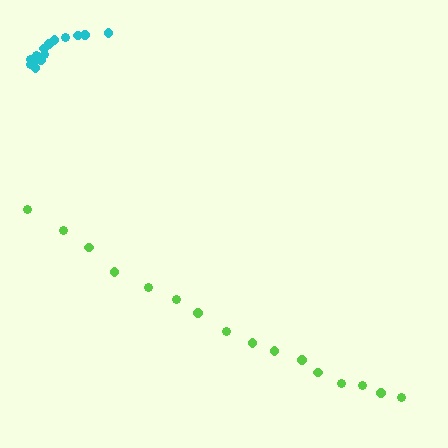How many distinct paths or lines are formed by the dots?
There are 2 distinct paths.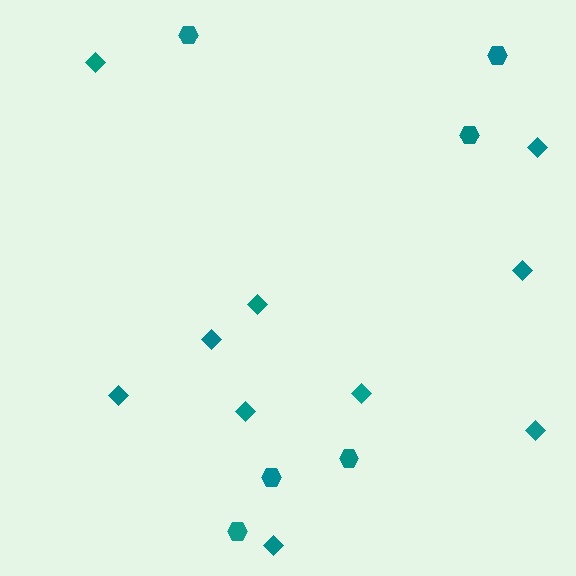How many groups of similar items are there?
There are 2 groups: one group of hexagons (6) and one group of diamonds (10).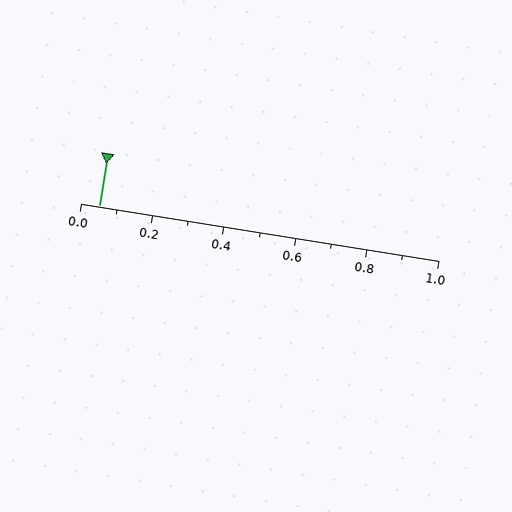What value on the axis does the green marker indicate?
The marker indicates approximately 0.05.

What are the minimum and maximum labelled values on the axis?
The axis runs from 0.0 to 1.0.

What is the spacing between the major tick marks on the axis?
The major ticks are spaced 0.2 apart.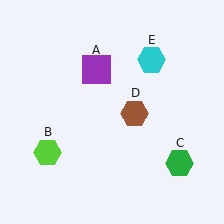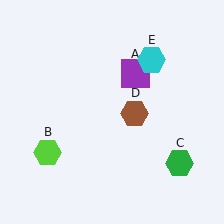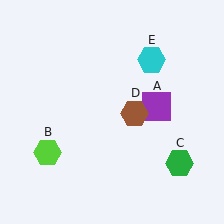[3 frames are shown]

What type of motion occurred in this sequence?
The purple square (object A) rotated clockwise around the center of the scene.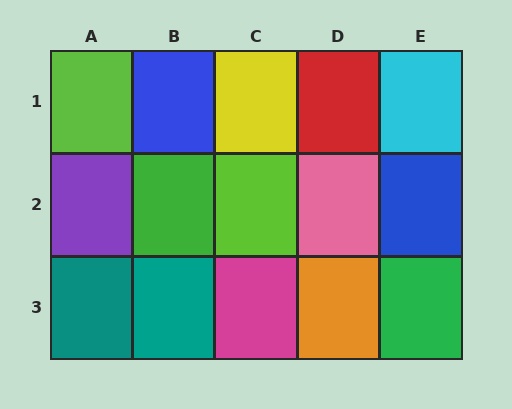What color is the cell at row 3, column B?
Teal.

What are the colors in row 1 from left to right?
Lime, blue, yellow, red, cyan.